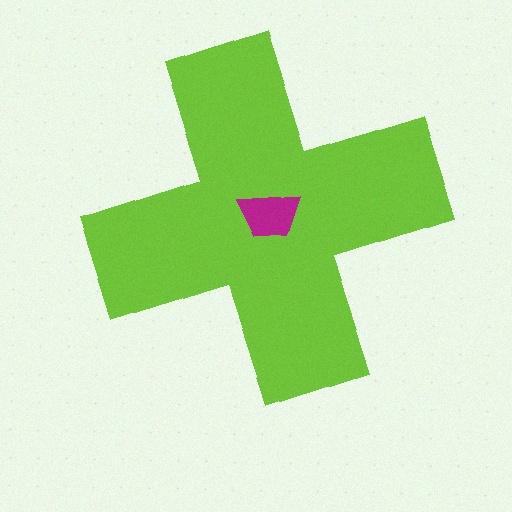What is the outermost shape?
The lime cross.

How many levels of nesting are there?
2.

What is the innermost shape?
The magenta trapezoid.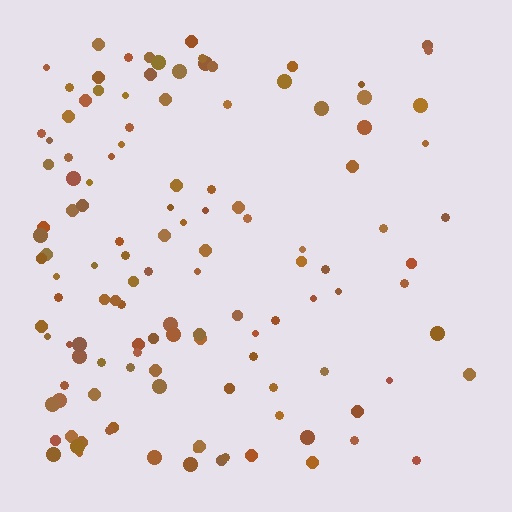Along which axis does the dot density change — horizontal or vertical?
Horizontal.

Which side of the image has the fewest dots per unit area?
The right.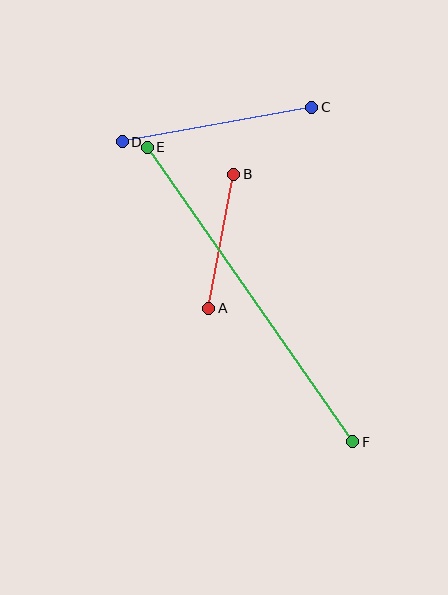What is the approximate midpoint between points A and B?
The midpoint is at approximately (221, 241) pixels.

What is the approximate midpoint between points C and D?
The midpoint is at approximately (217, 125) pixels.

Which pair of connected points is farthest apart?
Points E and F are farthest apart.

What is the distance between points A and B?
The distance is approximately 136 pixels.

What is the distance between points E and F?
The distance is approximately 359 pixels.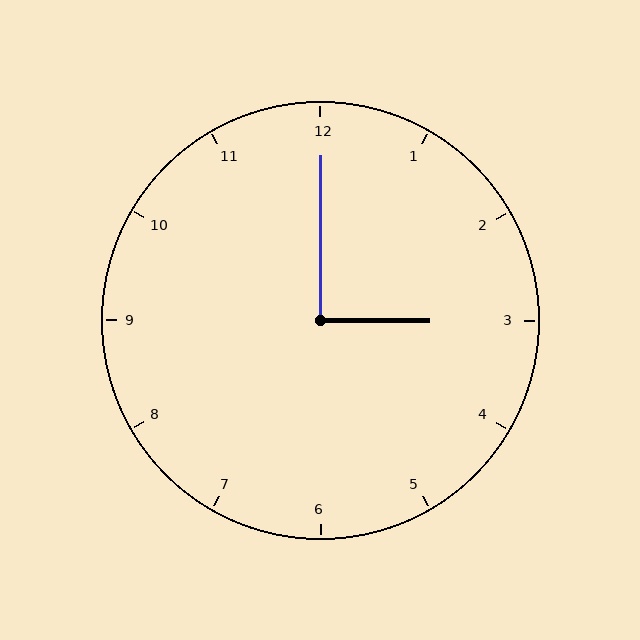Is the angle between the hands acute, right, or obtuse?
It is right.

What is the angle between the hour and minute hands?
Approximately 90 degrees.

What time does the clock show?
3:00.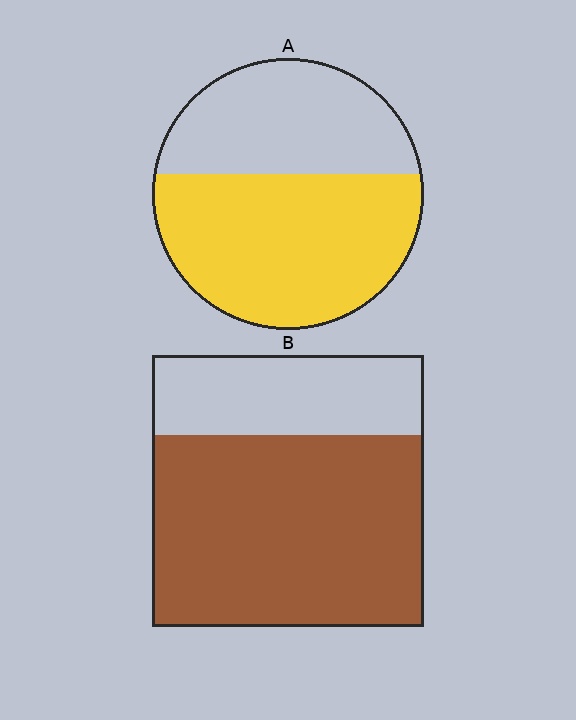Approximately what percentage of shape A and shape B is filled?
A is approximately 60% and B is approximately 70%.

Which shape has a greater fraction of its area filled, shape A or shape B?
Shape B.